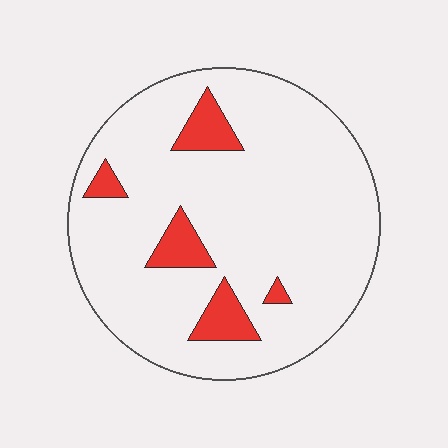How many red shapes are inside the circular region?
5.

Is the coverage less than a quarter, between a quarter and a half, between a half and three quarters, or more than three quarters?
Less than a quarter.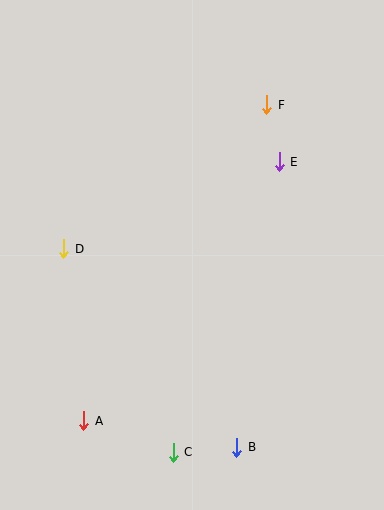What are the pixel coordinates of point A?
Point A is at (84, 421).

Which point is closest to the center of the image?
Point E at (279, 162) is closest to the center.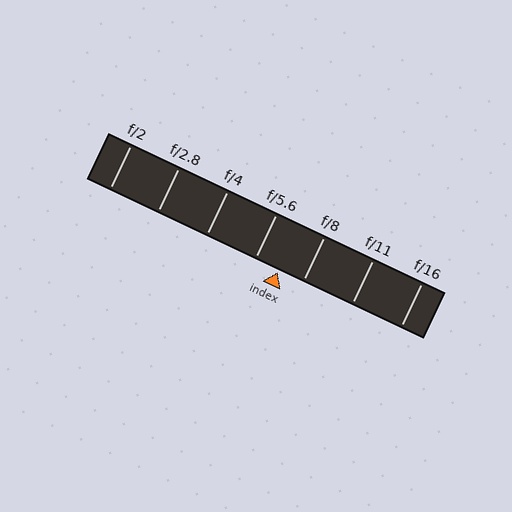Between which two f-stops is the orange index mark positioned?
The index mark is between f/5.6 and f/8.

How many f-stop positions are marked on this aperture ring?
There are 7 f-stop positions marked.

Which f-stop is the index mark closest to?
The index mark is closest to f/5.6.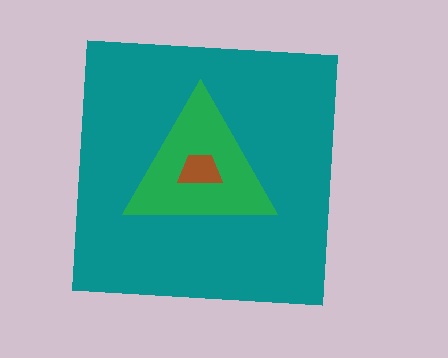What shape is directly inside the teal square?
The green triangle.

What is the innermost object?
The brown trapezoid.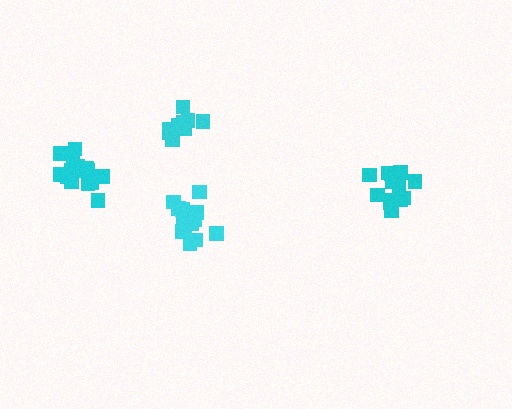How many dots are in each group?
Group 1: 15 dots, Group 2: 13 dots, Group 3: 10 dots, Group 4: 14 dots (52 total).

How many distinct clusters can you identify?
There are 4 distinct clusters.